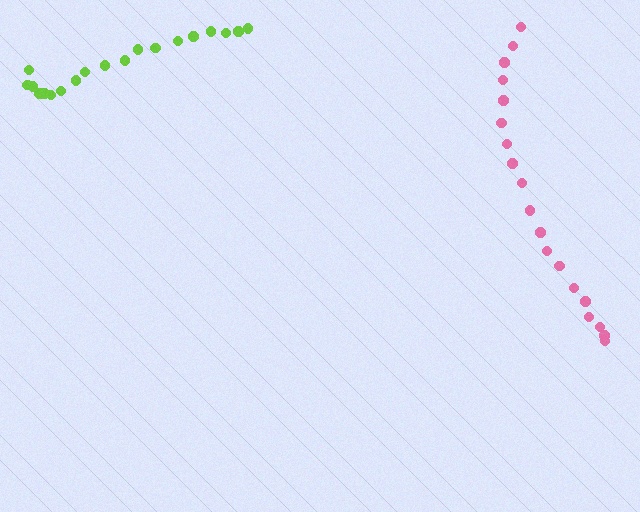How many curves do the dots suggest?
There are 2 distinct paths.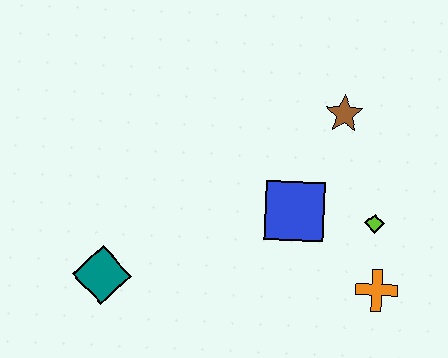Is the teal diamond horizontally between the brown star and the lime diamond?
No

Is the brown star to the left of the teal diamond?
No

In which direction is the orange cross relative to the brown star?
The orange cross is below the brown star.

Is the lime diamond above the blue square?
No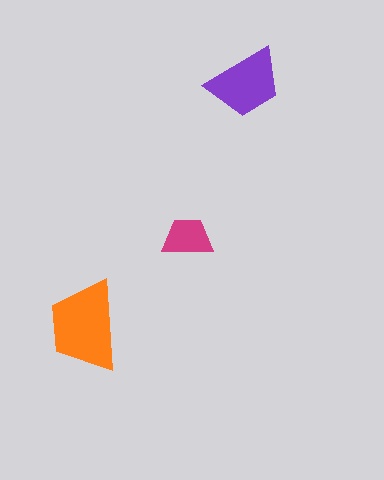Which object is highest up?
The purple trapezoid is topmost.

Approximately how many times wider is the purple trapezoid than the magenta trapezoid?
About 1.5 times wider.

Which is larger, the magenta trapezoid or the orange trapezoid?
The orange one.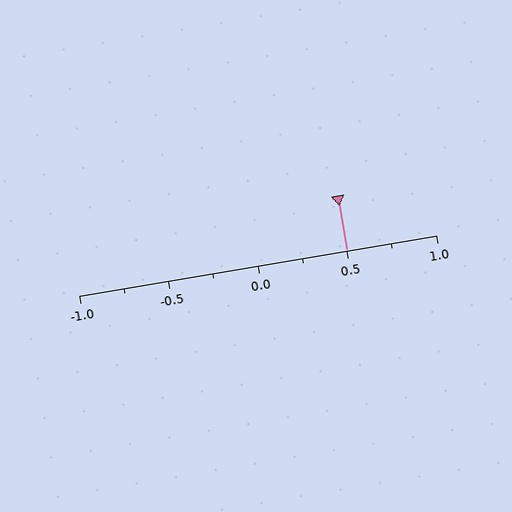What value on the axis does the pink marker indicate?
The marker indicates approximately 0.5.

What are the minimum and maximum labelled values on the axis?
The axis runs from -1.0 to 1.0.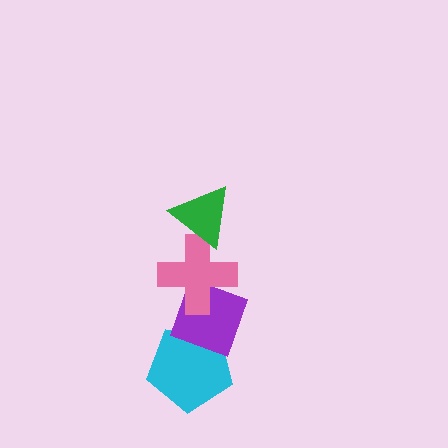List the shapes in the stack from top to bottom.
From top to bottom: the green triangle, the pink cross, the purple diamond, the cyan pentagon.